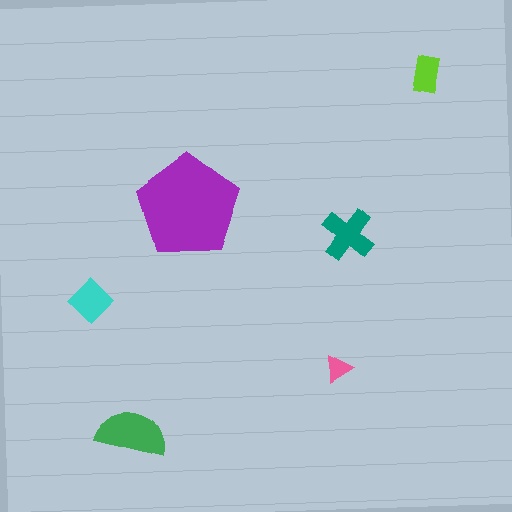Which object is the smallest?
The pink triangle.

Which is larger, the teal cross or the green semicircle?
The green semicircle.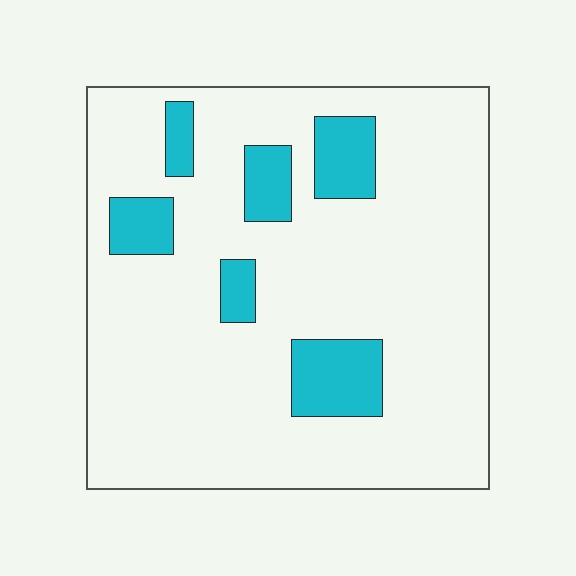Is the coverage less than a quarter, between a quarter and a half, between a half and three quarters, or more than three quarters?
Less than a quarter.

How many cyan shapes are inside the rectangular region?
6.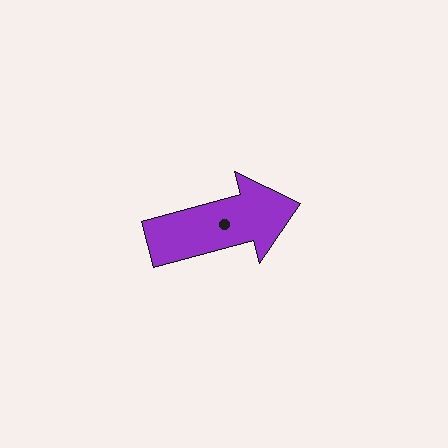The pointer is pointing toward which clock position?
Roughly 2 o'clock.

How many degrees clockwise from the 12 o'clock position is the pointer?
Approximately 75 degrees.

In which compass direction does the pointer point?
East.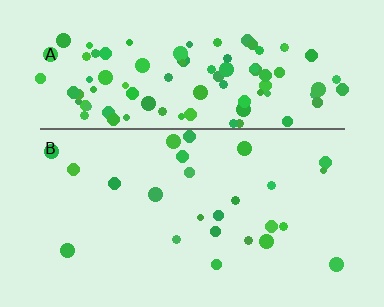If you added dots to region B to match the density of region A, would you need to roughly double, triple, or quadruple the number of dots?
Approximately quadruple.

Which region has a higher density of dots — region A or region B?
A (the top).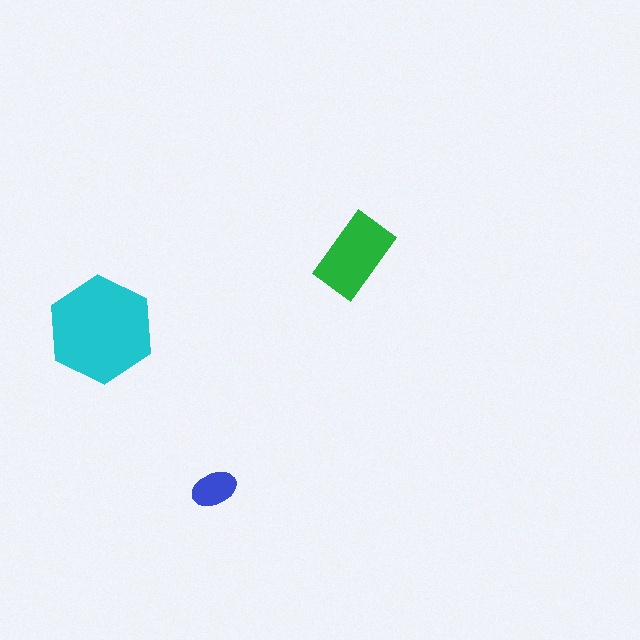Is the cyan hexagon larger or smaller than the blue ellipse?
Larger.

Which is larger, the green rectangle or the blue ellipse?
The green rectangle.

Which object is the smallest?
The blue ellipse.